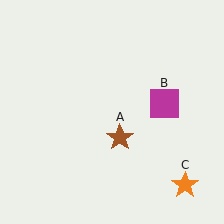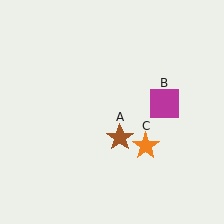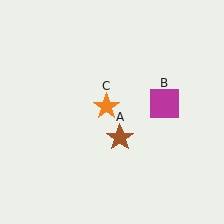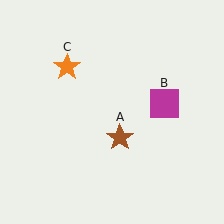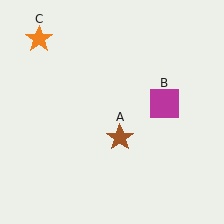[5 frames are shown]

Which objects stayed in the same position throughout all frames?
Brown star (object A) and magenta square (object B) remained stationary.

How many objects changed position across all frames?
1 object changed position: orange star (object C).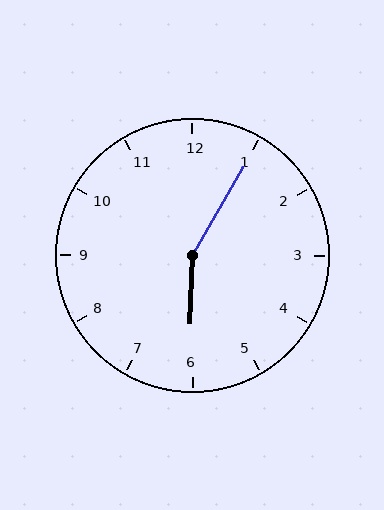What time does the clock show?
6:05.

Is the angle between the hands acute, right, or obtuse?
It is obtuse.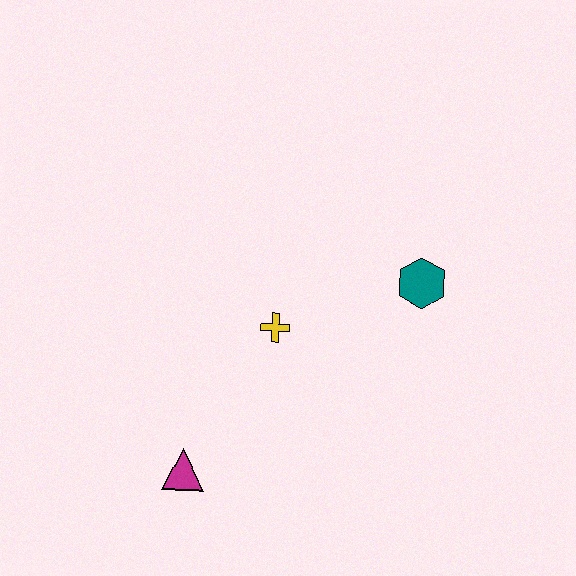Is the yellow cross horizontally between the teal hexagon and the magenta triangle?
Yes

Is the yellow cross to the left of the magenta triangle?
No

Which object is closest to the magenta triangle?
The yellow cross is closest to the magenta triangle.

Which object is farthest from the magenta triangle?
The teal hexagon is farthest from the magenta triangle.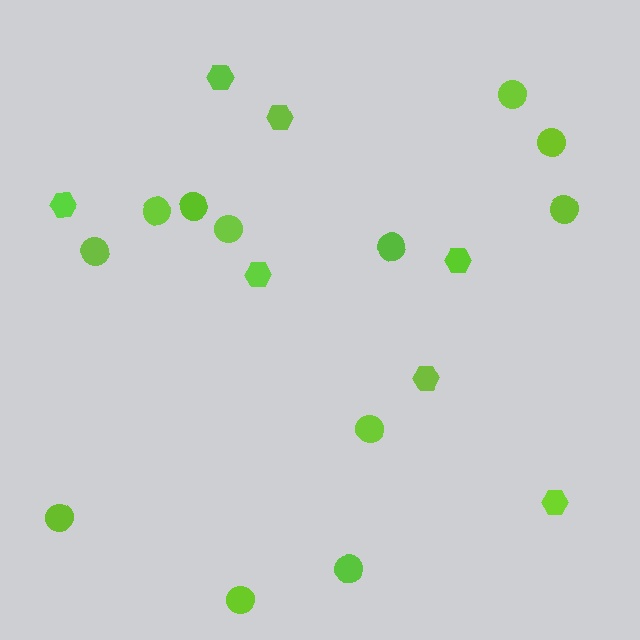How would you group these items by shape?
There are 2 groups: one group of circles (12) and one group of hexagons (7).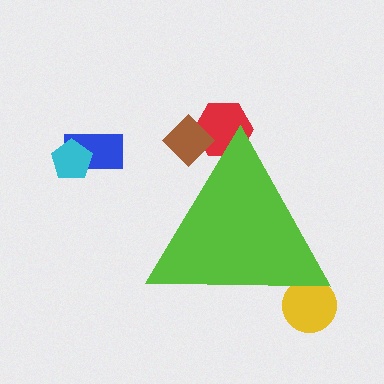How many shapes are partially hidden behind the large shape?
3 shapes are partially hidden.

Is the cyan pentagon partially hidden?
No, the cyan pentagon is fully visible.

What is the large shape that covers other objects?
A lime triangle.